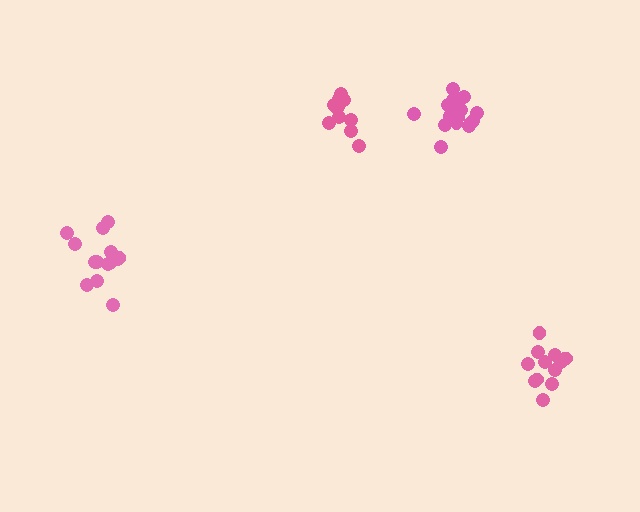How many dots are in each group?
Group 1: 13 dots, Group 2: 11 dots, Group 3: 14 dots, Group 4: 17 dots (55 total).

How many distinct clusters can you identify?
There are 4 distinct clusters.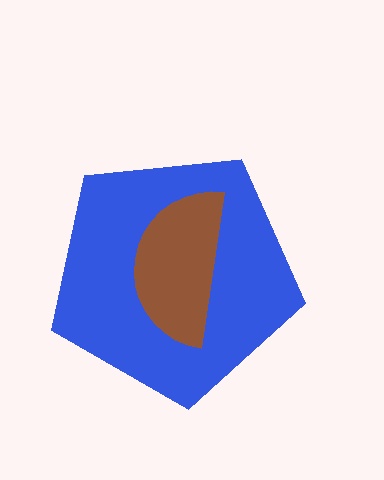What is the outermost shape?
The blue pentagon.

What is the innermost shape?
The brown semicircle.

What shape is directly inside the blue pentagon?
The brown semicircle.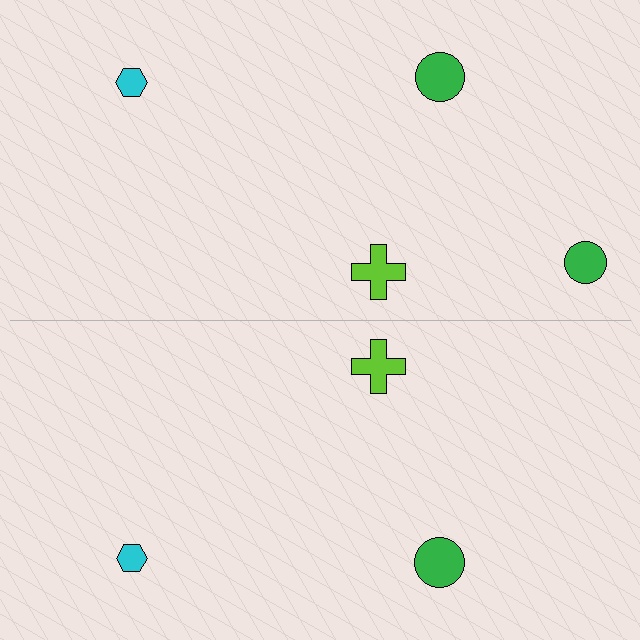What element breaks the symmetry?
A green circle is missing from the bottom side.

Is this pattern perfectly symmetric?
No, the pattern is not perfectly symmetric. A green circle is missing from the bottom side.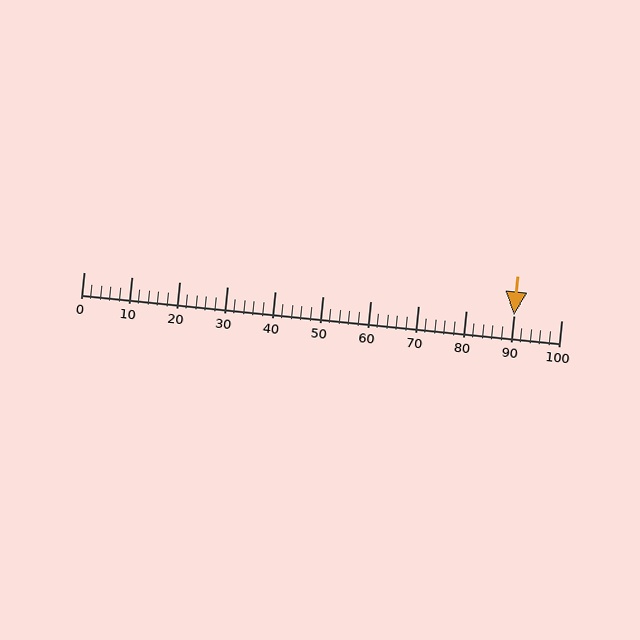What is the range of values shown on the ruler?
The ruler shows values from 0 to 100.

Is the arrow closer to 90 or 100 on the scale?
The arrow is closer to 90.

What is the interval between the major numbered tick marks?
The major tick marks are spaced 10 units apart.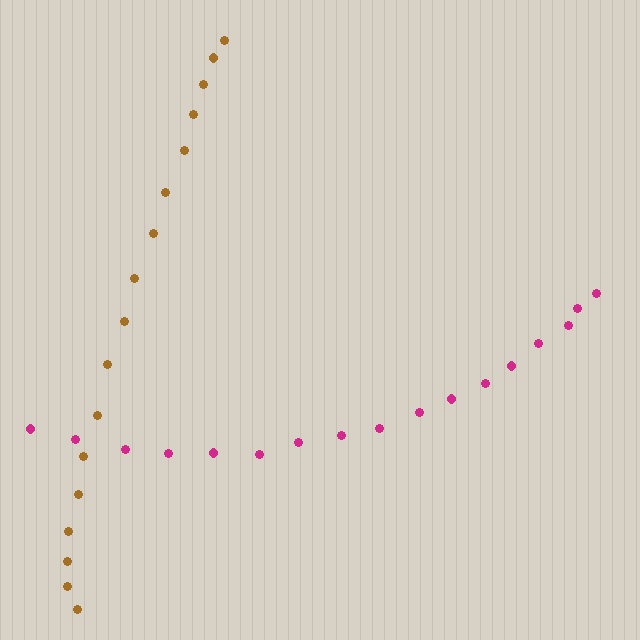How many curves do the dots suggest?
There are 2 distinct paths.